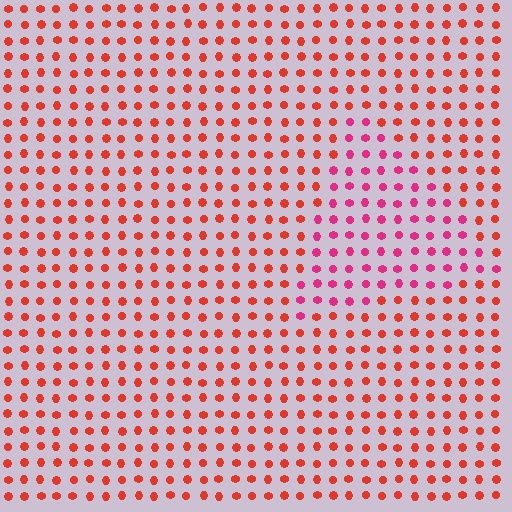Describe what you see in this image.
The image is filled with small red elements in a uniform arrangement. A triangle-shaped region is visible where the elements are tinted to a slightly different hue, forming a subtle color boundary.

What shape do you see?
I see a triangle.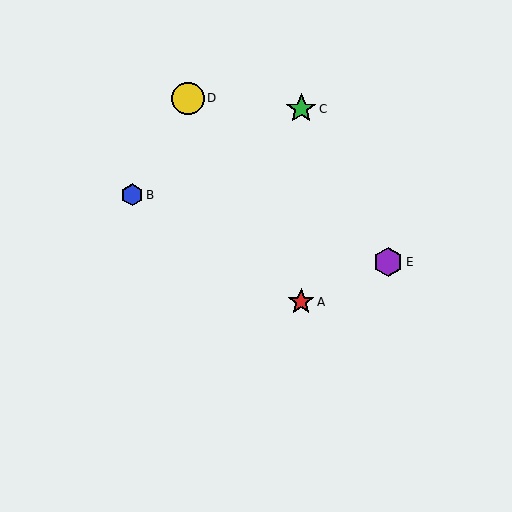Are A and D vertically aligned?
No, A is at x≈301 and D is at x≈188.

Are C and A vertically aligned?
Yes, both are at x≈301.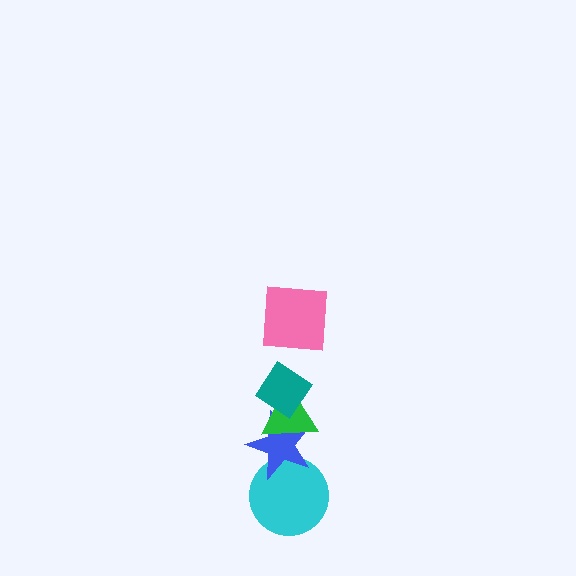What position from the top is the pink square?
The pink square is 1st from the top.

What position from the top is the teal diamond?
The teal diamond is 2nd from the top.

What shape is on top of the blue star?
The green triangle is on top of the blue star.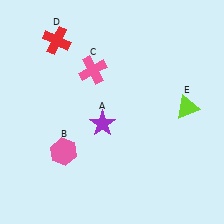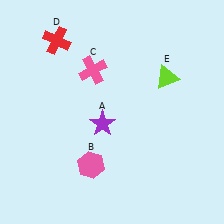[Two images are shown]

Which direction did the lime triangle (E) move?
The lime triangle (E) moved up.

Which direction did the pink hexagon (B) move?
The pink hexagon (B) moved right.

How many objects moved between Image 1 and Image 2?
2 objects moved between the two images.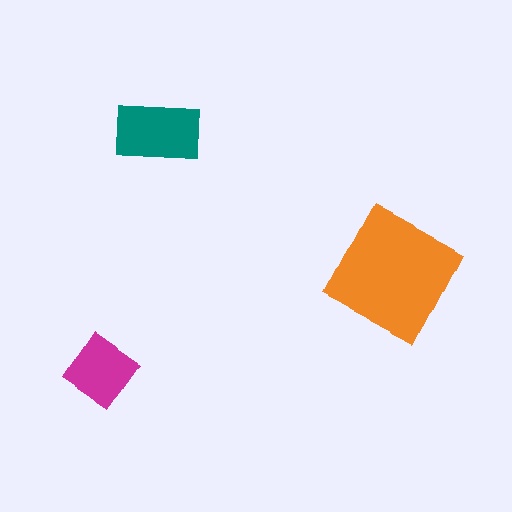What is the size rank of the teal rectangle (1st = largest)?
2nd.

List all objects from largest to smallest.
The orange square, the teal rectangle, the magenta diamond.